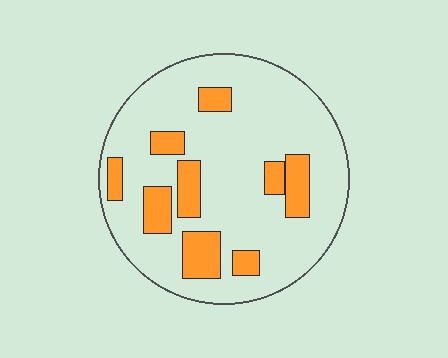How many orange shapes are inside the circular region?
9.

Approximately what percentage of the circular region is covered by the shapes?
Approximately 20%.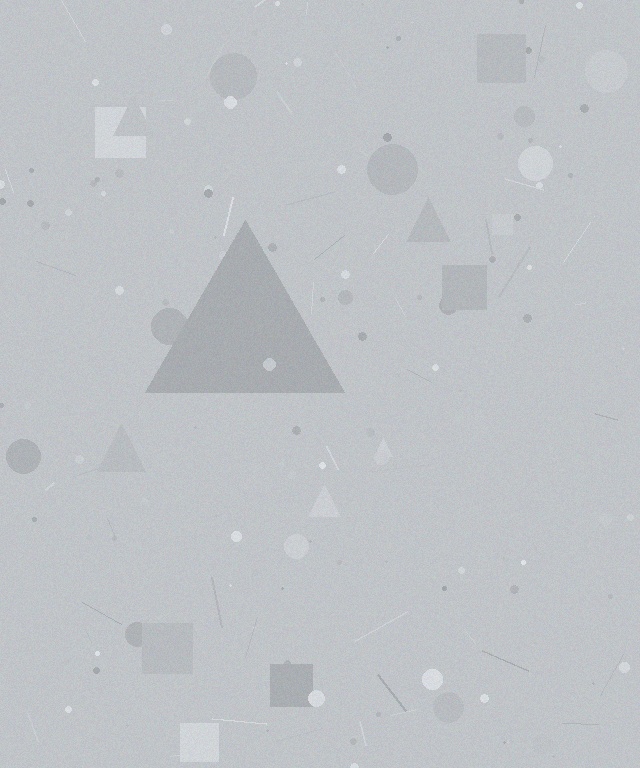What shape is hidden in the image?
A triangle is hidden in the image.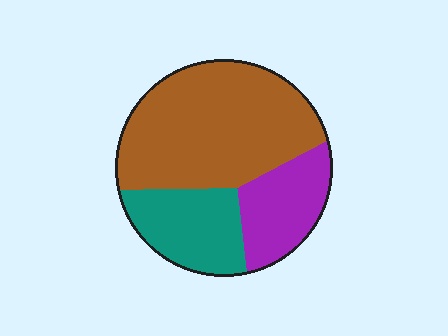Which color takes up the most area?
Brown, at roughly 55%.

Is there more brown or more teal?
Brown.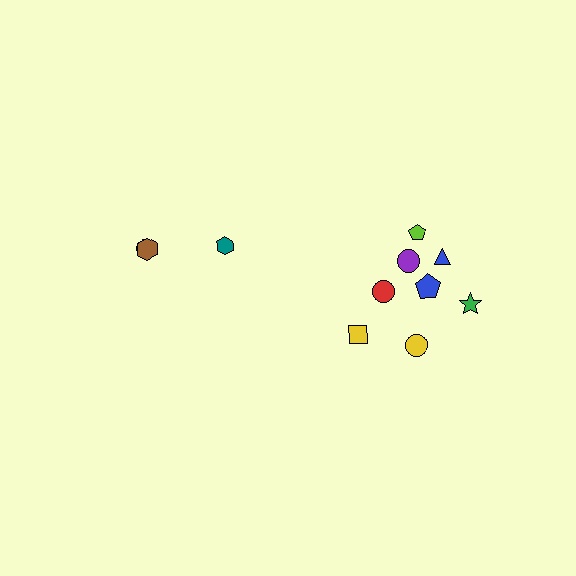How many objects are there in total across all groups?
There are 11 objects.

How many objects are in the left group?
There are 3 objects.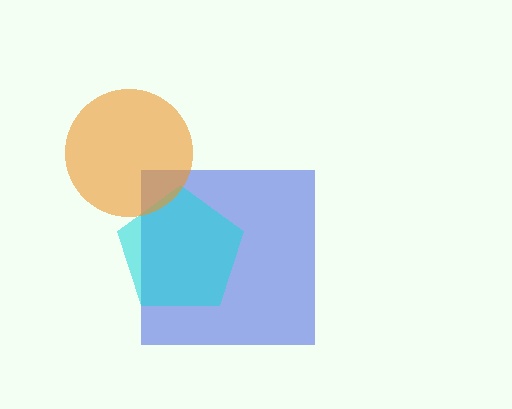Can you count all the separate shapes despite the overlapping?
Yes, there are 3 separate shapes.